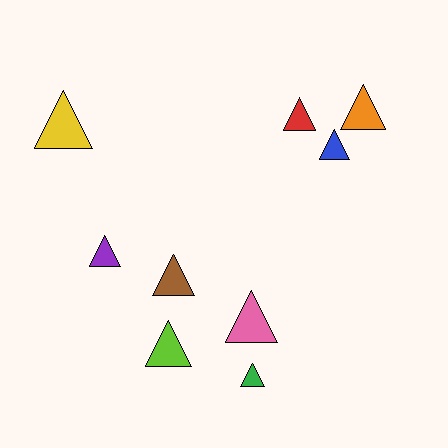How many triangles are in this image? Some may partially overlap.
There are 9 triangles.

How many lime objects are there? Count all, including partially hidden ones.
There is 1 lime object.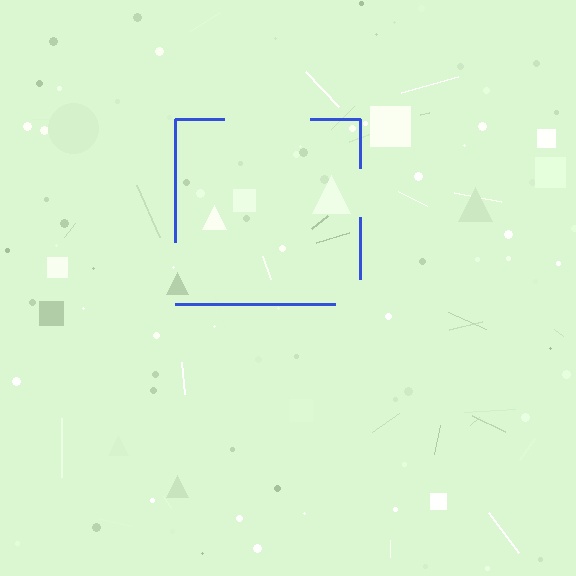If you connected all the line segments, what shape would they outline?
They would outline a square.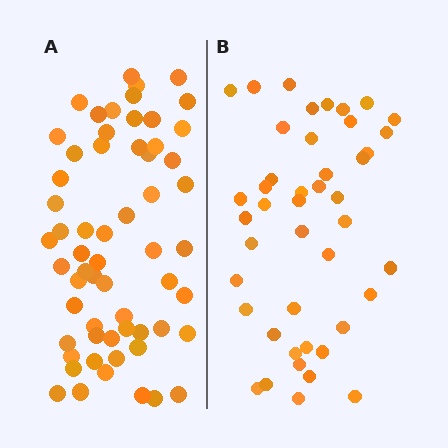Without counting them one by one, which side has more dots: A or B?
Region A (the left region) has more dots.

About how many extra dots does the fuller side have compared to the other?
Region A has approximately 15 more dots than region B.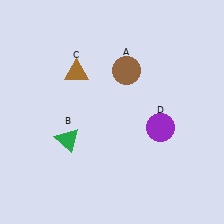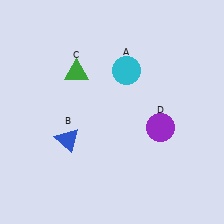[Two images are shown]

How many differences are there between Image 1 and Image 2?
There are 3 differences between the two images.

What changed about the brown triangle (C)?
In Image 1, C is brown. In Image 2, it changed to green.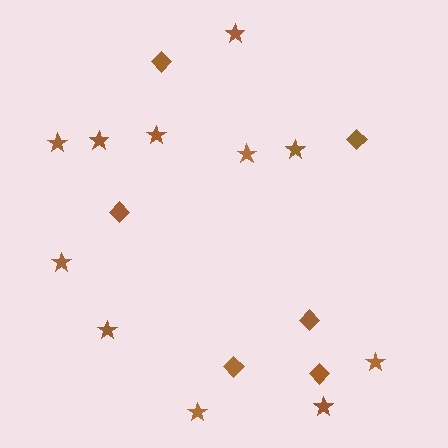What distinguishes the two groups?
There are 2 groups: one group of stars (11) and one group of diamonds (6).